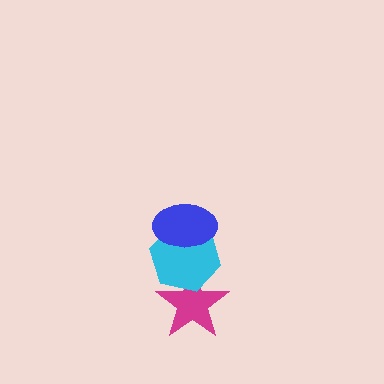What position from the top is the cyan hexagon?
The cyan hexagon is 2nd from the top.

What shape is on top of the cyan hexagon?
The blue ellipse is on top of the cyan hexagon.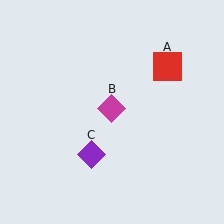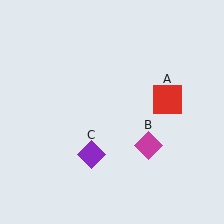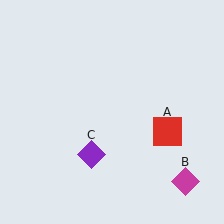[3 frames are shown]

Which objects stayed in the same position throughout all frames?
Purple diamond (object C) remained stationary.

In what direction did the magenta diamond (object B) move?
The magenta diamond (object B) moved down and to the right.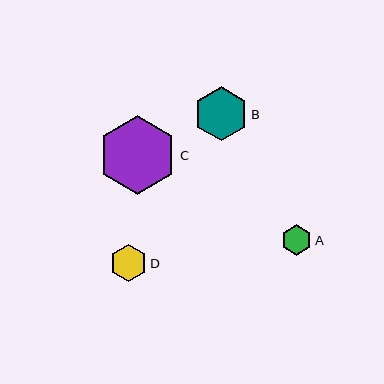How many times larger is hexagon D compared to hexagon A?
Hexagon D is approximately 1.2 times the size of hexagon A.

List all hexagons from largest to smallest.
From largest to smallest: C, B, D, A.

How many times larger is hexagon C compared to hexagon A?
Hexagon C is approximately 2.6 times the size of hexagon A.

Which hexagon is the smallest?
Hexagon A is the smallest with a size of approximately 30 pixels.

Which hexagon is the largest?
Hexagon C is the largest with a size of approximately 79 pixels.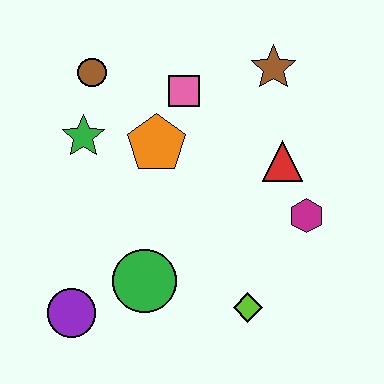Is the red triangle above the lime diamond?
Yes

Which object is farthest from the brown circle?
The lime diamond is farthest from the brown circle.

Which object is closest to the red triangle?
The magenta hexagon is closest to the red triangle.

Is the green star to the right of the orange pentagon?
No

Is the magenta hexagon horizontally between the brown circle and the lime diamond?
No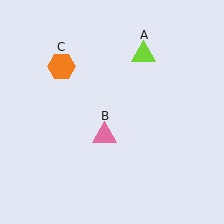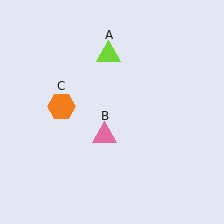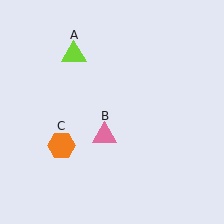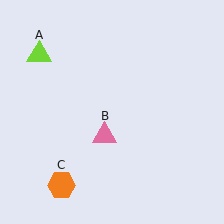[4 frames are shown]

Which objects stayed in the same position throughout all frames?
Pink triangle (object B) remained stationary.